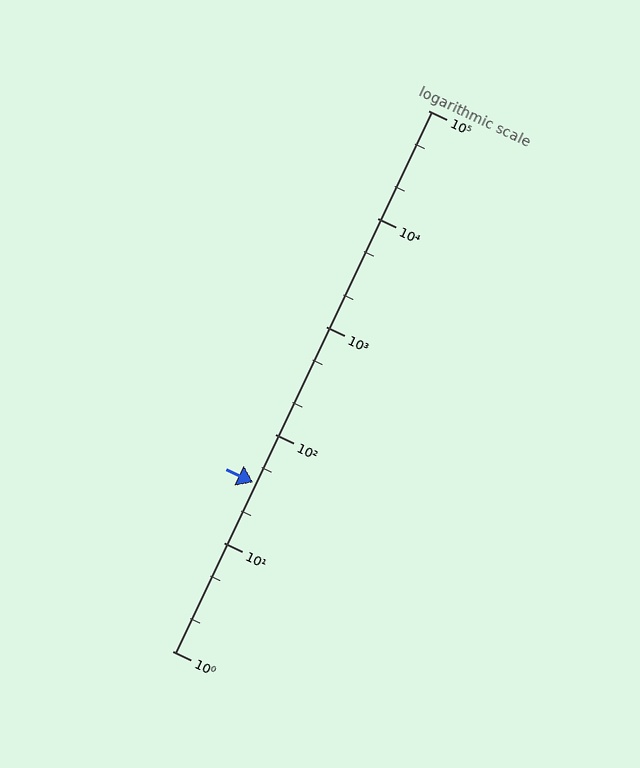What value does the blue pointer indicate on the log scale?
The pointer indicates approximately 36.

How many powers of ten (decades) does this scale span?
The scale spans 5 decades, from 1 to 100000.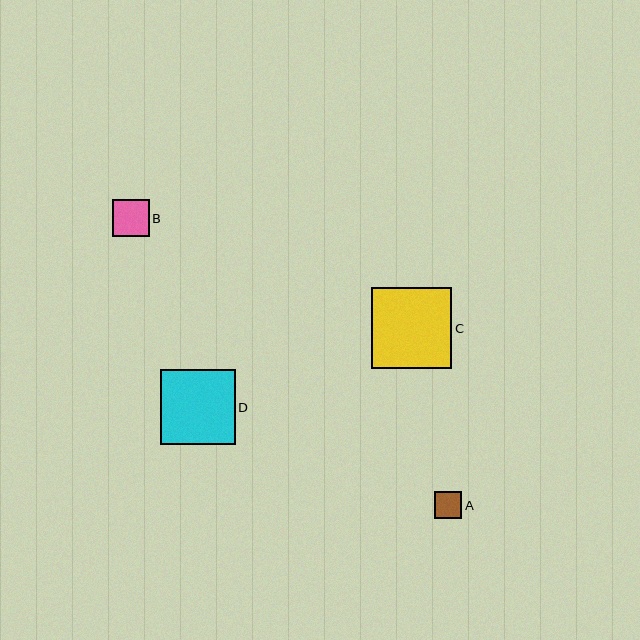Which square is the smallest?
Square A is the smallest with a size of approximately 27 pixels.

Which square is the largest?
Square C is the largest with a size of approximately 81 pixels.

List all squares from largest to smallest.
From largest to smallest: C, D, B, A.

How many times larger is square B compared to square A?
Square B is approximately 1.3 times the size of square A.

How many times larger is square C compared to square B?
Square C is approximately 2.2 times the size of square B.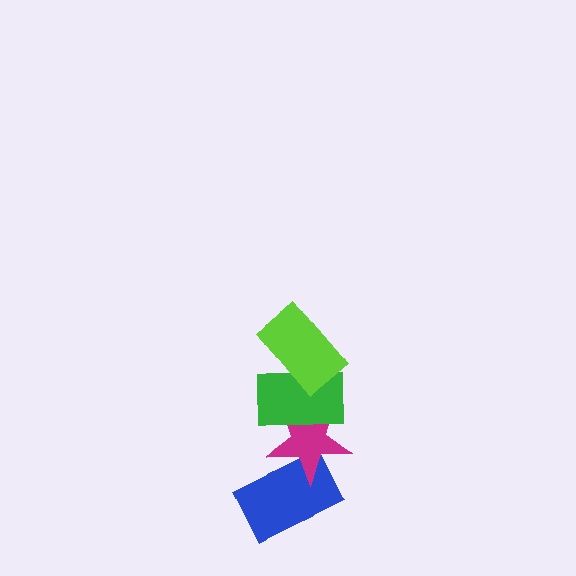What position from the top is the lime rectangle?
The lime rectangle is 1st from the top.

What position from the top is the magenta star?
The magenta star is 3rd from the top.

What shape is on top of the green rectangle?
The lime rectangle is on top of the green rectangle.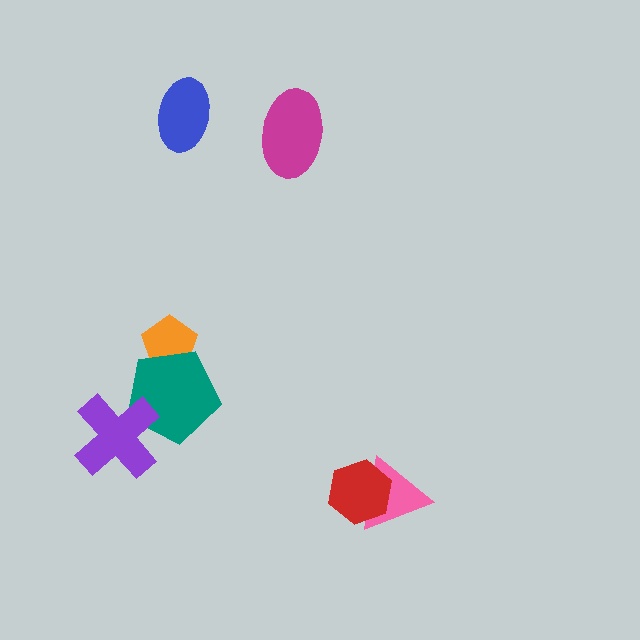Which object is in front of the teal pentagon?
The purple cross is in front of the teal pentagon.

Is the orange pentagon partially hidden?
Yes, it is partially covered by another shape.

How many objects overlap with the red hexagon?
1 object overlaps with the red hexagon.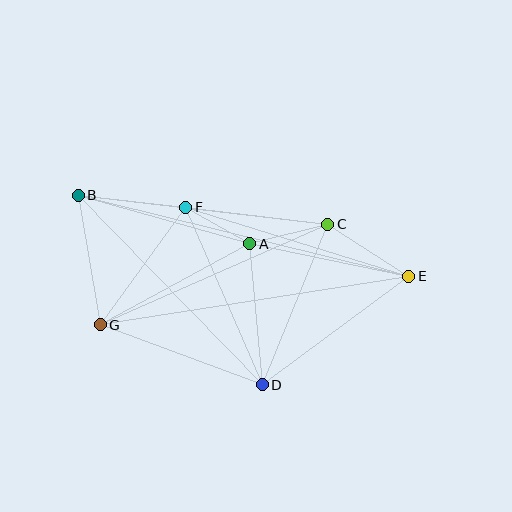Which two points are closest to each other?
Points A and F are closest to each other.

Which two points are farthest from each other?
Points B and E are farthest from each other.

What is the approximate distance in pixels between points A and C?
The distance between A and C is approximately 80 pixels.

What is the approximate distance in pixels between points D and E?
The distance between D and E is approximately 182 pixels.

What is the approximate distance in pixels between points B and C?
The distance between B and C is approximately 251 pixels.